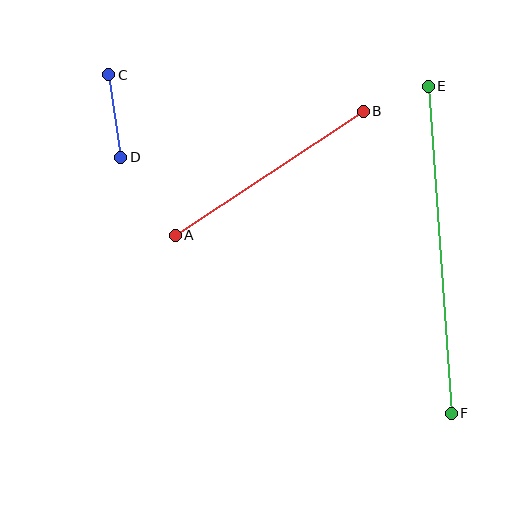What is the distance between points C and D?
The distance is approximately 84 pixels.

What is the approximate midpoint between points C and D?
The midpoint is at approximately (115, 116) pixels.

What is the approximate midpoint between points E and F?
The midpoint is at approximately (440, 250) pixels.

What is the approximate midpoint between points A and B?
The midpoint is at approximately (269, 173) pixels.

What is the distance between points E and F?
The distance is approximately 328 pixels.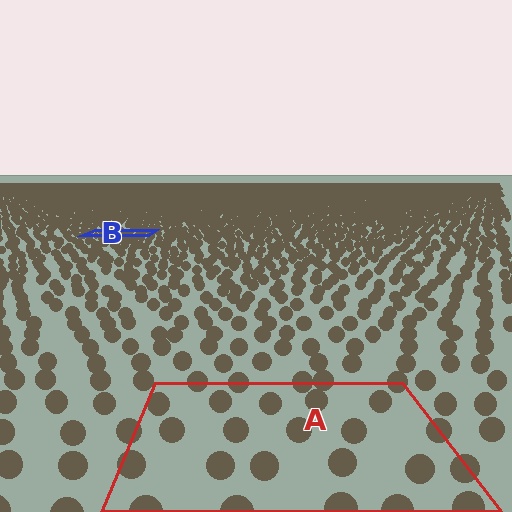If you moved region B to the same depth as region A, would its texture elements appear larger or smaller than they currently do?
They would appear larger. At a closer depth, the same texture elements are projected at a bigger on-screen size.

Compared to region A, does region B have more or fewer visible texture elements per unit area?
Region B has more texture elements per unit area — they are packed more densely because it is farther away.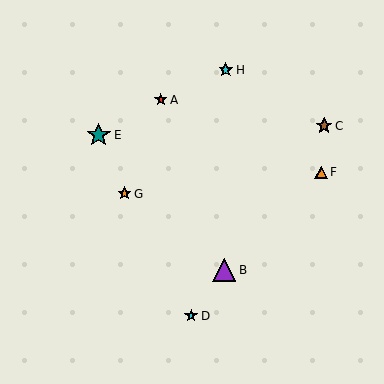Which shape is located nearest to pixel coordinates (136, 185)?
The orange star (labeled G) at (124, 194) is nearest to that location.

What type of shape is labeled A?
Shape A is a red star.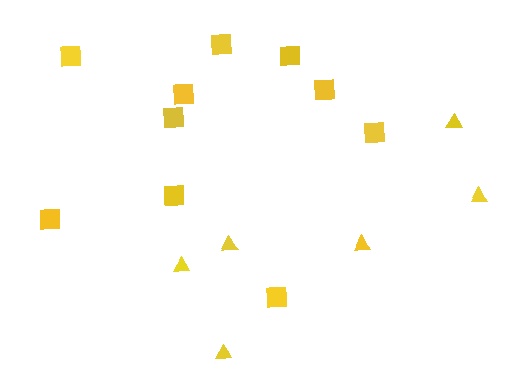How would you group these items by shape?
There are 2 groups: one group of triangles (6) and one group of squares (10).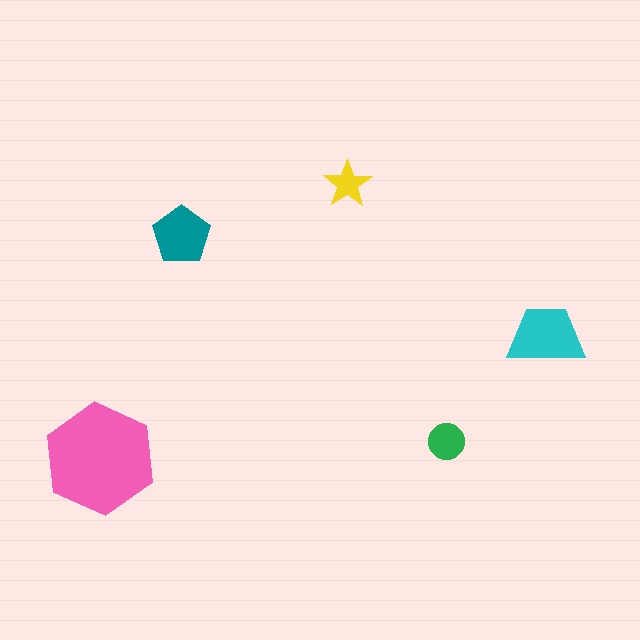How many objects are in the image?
There are 5 objects in the image.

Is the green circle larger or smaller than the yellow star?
Larger.